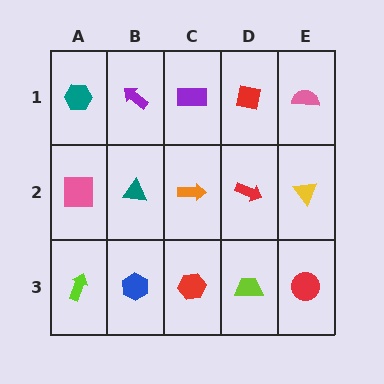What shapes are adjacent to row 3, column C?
An orange arrow (row 2, column C), a blue hexagon (row 3, column B), a lime trapezoid (row 3, column D).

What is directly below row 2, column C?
A red hexagon.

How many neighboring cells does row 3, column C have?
3.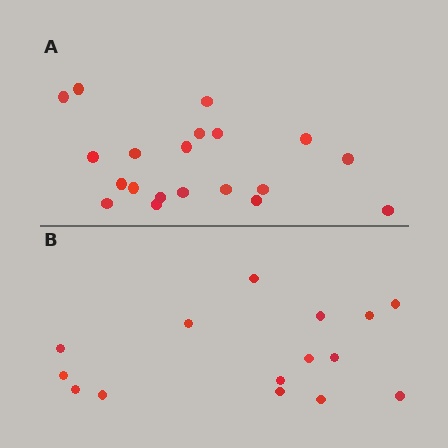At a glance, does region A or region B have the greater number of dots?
Region A (the top region) has more dots.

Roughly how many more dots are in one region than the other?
Region A has about 5 more dots than region B.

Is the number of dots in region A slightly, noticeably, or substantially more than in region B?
Region A has noticeably more, but not dramatically so. The ratio is roughly 1.3 to 1.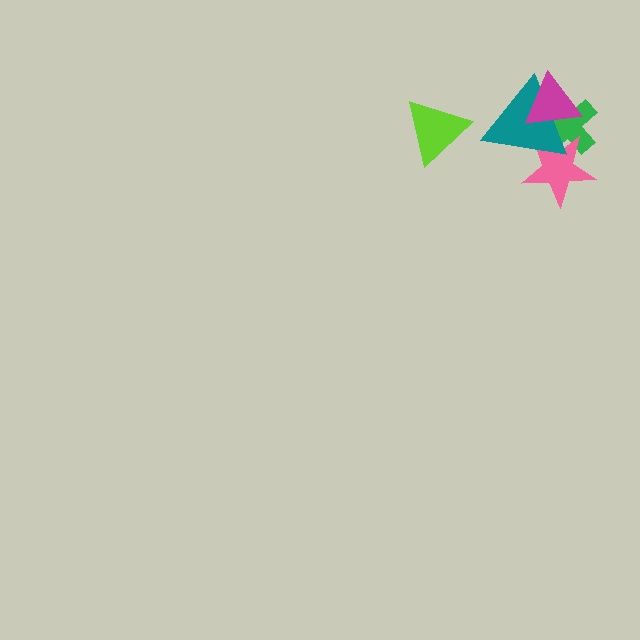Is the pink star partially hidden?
Yes, it is partially covered by another shape.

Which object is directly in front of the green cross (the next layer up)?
The pink star is directly in front of the green cross.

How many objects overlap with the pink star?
2 objects overlap with the pink star.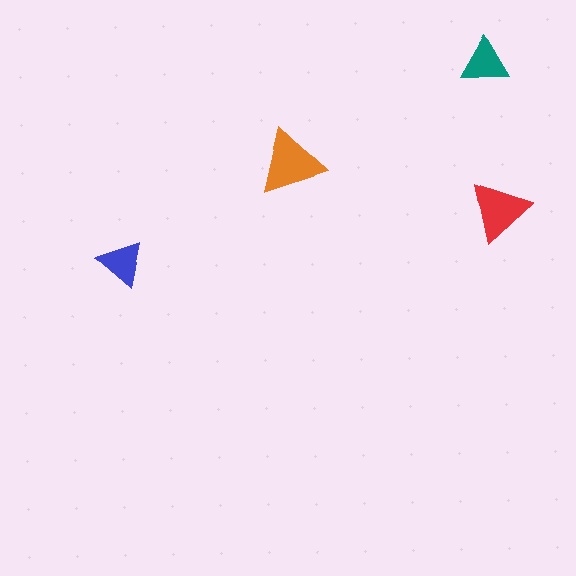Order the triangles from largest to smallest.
the orange one, the red one, the teal one, the blue one.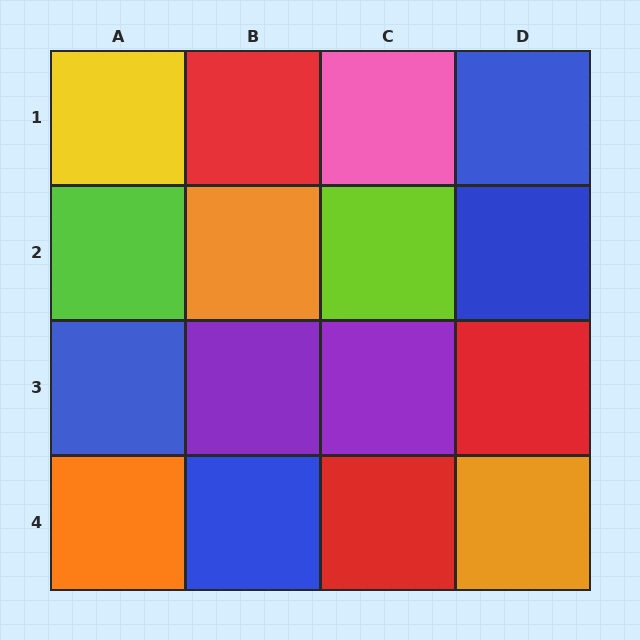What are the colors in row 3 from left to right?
Blue, purple, purple, red.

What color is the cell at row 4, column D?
Orange.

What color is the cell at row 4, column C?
Red.